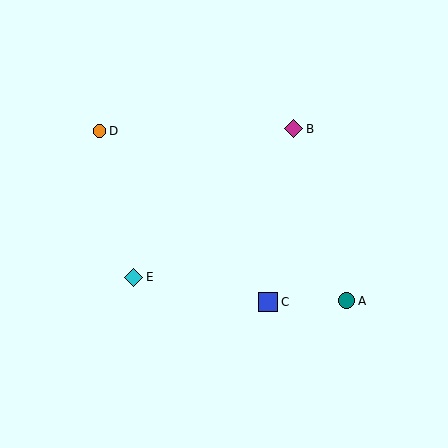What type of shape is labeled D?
Shape D is an orange circle.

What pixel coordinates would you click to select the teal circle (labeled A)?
Click at (347, 301) to select the teal circle A.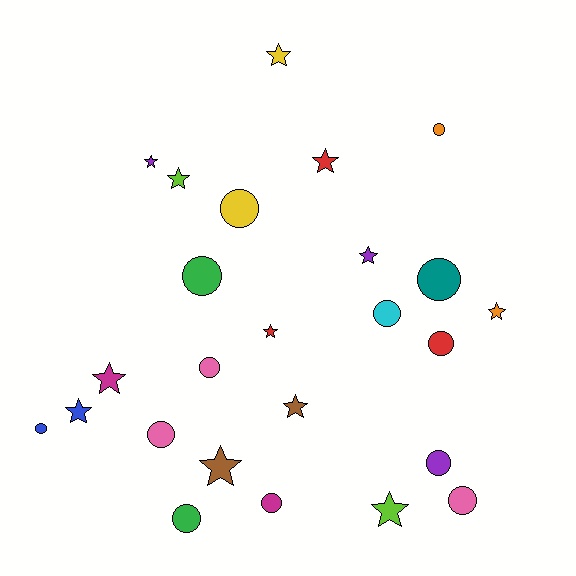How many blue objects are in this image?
There are 2 blue objects.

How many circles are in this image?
There are 13 circles.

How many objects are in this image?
There are 25 objects.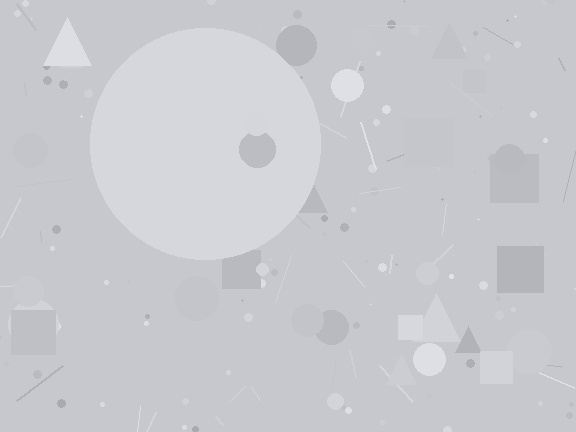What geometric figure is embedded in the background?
A circle is embedded in the background.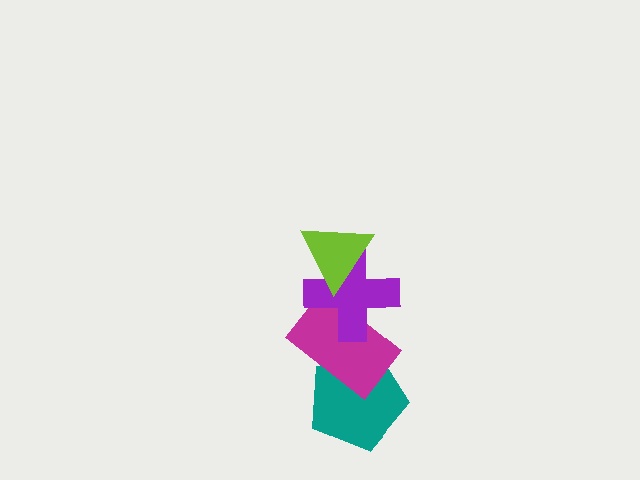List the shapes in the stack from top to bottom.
From top to bottom: the lime triangle, the purple cross, the magenta rectangle, the teal pentagon.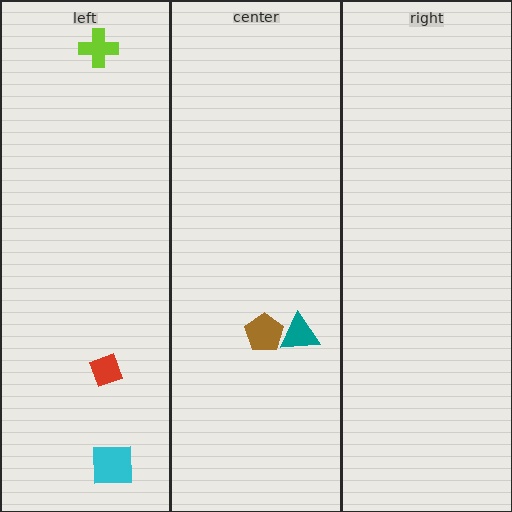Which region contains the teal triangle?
The center region.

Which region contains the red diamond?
The left region.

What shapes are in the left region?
The red diamond, the lime cross, the cyan square.